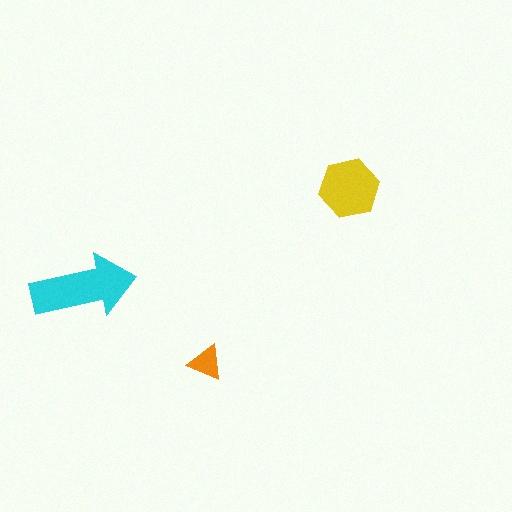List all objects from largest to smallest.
The cyan arrow, the yellow hexagon, the orange triangle.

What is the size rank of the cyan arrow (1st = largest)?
1st.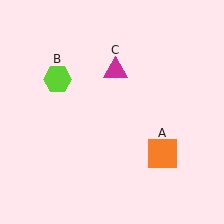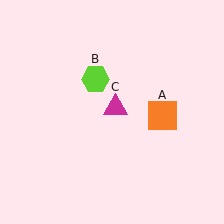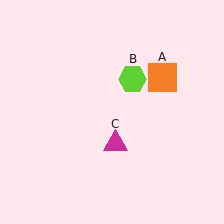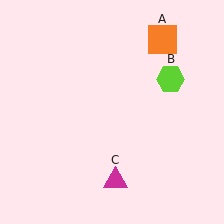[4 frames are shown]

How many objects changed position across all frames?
3 objects changed position: orange square (object A), lime hexagon (object B), magenta triangle (object C).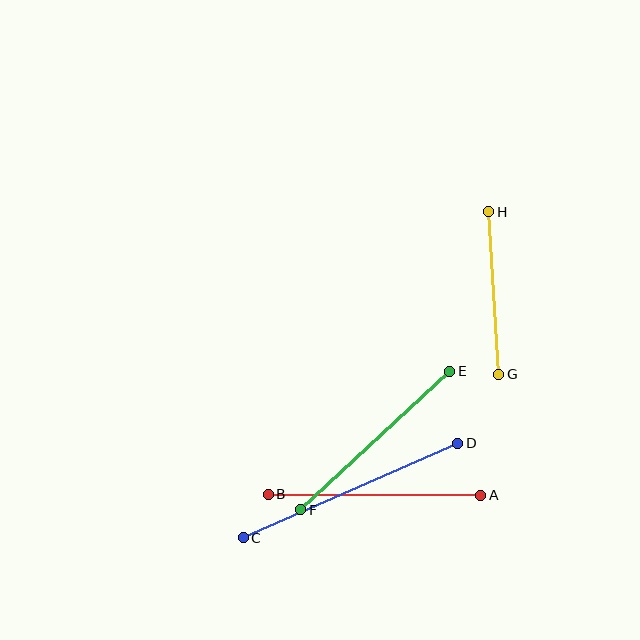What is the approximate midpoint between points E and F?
The midpoint is at approximately (375, 440) pixels.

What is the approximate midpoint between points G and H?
The midpoint is at approximately (494, 293) pixels.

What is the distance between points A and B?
The distance is approximately 212 pixels.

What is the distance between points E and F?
The distance is approximately 204 pixels.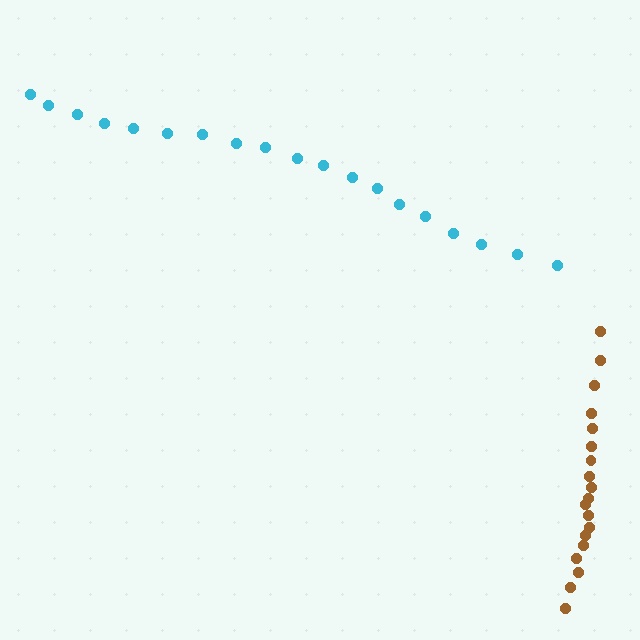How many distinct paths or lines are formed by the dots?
There are 2 distinct paths.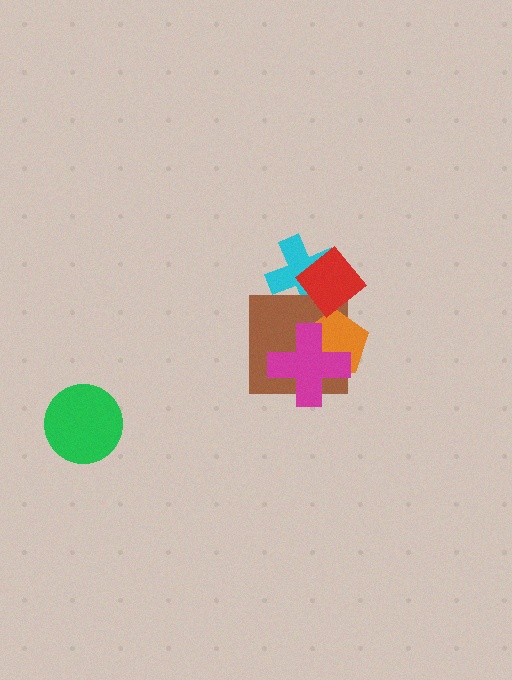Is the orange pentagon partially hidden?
Yes, it is partially covered by another shape.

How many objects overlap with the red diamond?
3 objects overlap with the red diamond.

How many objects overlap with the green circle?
0 objects overlap with the green circle.